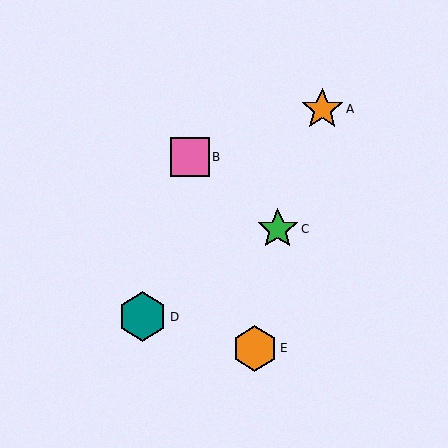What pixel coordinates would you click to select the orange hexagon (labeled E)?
Click at (255, 348) to select the orange hexagon E.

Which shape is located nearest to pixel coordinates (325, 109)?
The orange star (labeled A) at (322, 109) is nearest to that location.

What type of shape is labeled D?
Shape D is a teal hexagon.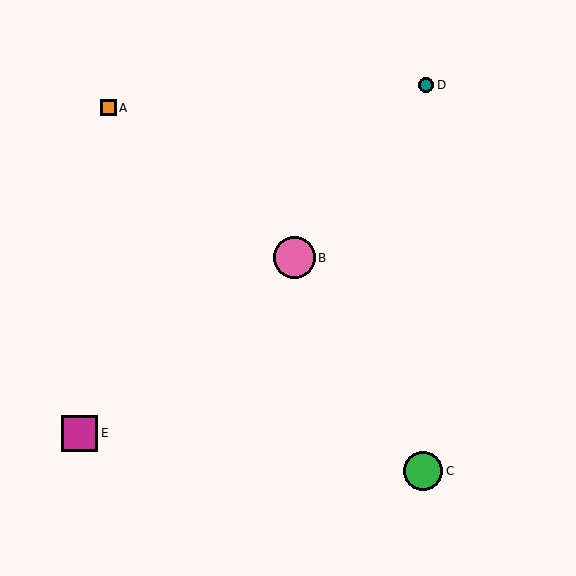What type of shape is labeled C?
Shape C is a green circle.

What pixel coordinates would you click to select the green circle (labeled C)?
Click at (423, 471) to select the green circle C.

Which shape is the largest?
The pink circle (labeled B) is the largest.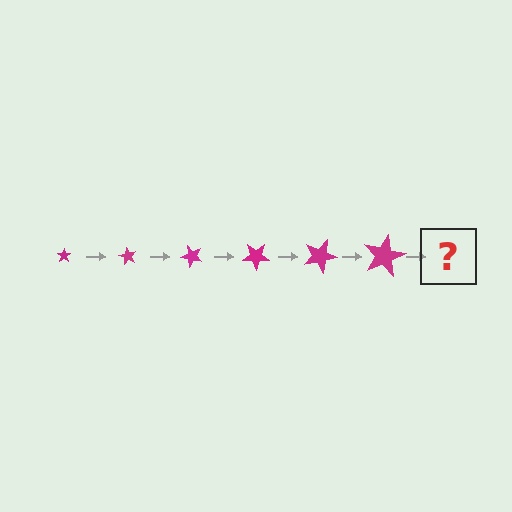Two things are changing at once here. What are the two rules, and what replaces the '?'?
The two rules are that the star grows larger each step and it rotates 60 degrees each step. The '?' should be a star, larger than the previous one and rotated 360 degrees from the start.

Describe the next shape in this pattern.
It should be a star, larger than the previous one and rotated 360 degrees from the start.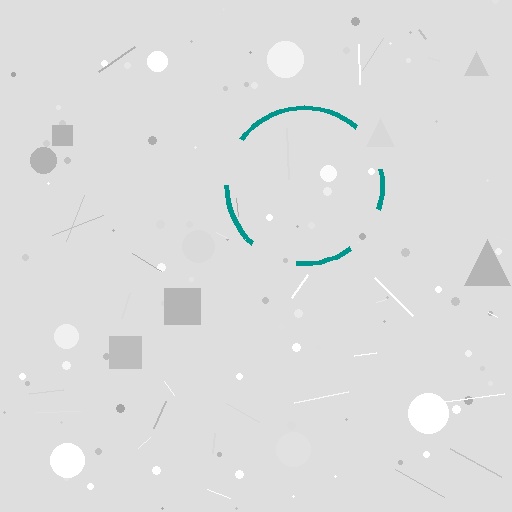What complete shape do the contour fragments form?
The contour fragments form a circle.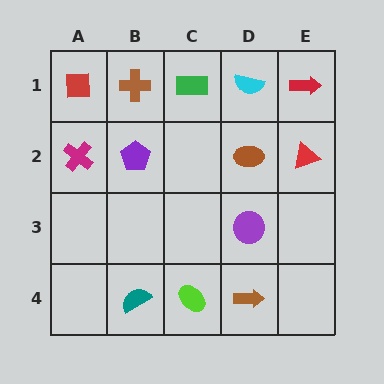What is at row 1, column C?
A green rectangle.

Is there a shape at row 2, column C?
No, that cell is empty.